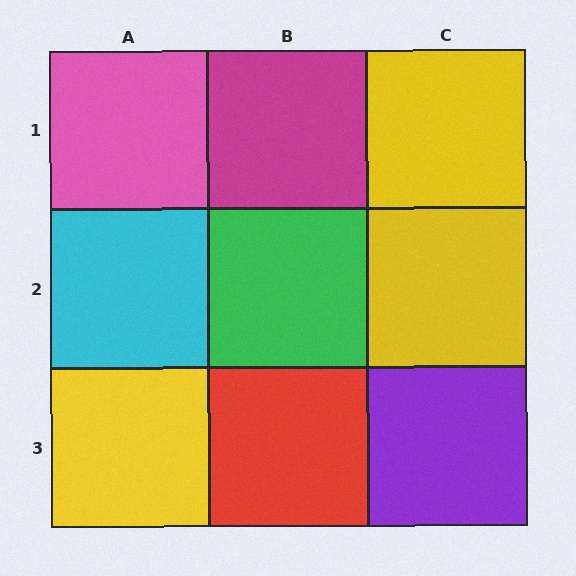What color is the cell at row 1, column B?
Magenta.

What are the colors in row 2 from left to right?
Cyan, green, yellow.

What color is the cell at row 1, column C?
Yellow.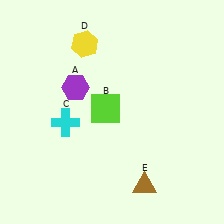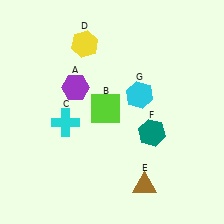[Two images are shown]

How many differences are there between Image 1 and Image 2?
There are 2 differences between the two images.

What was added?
A teal hexagon (F), a cyan hexagon (G) were added in Image 2.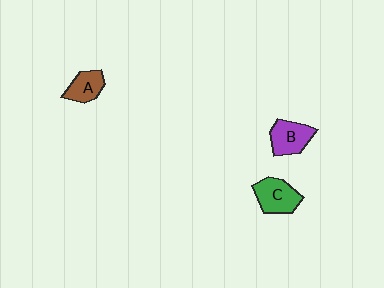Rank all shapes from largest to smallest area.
From largest to smallest: C (green), B (purple), A (brown).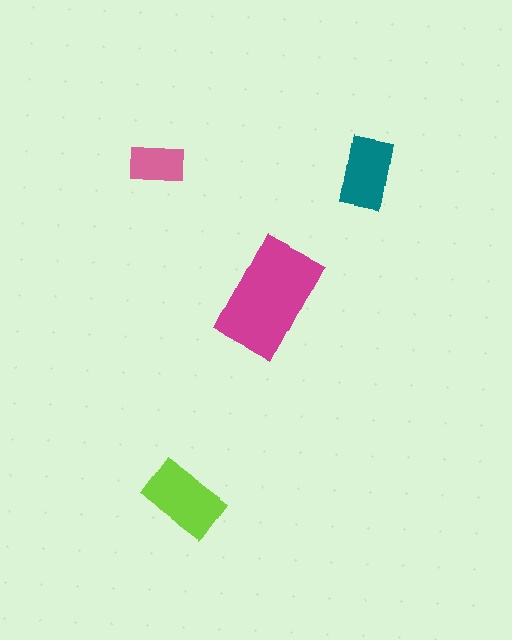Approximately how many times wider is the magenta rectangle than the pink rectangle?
About 2 times wider.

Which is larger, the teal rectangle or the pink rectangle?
The teal one.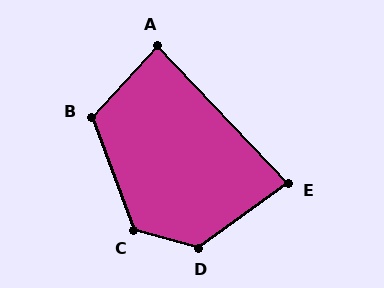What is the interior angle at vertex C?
Approximately 126 degrees (obtuse).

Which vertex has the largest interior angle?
D, at approximately 129 degrees.